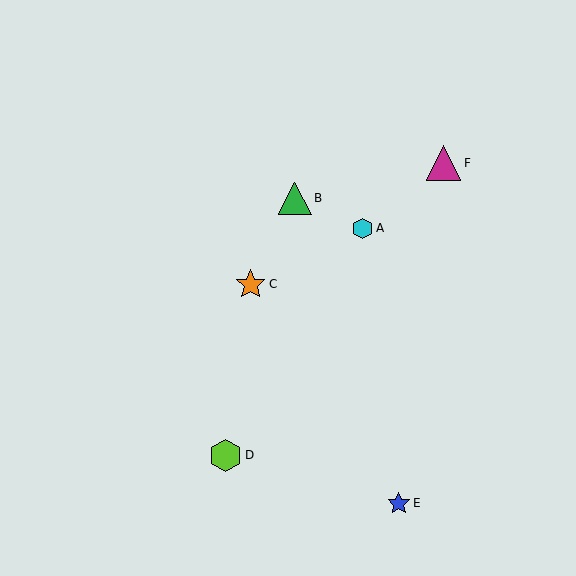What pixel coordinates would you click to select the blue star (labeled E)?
Click at (399, 503) to select the blue star E.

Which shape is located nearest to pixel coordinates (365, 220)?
The cyan hexagon (labeled A) at (363, 228) is nearest to that location.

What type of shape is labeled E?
Shape E is a blue star.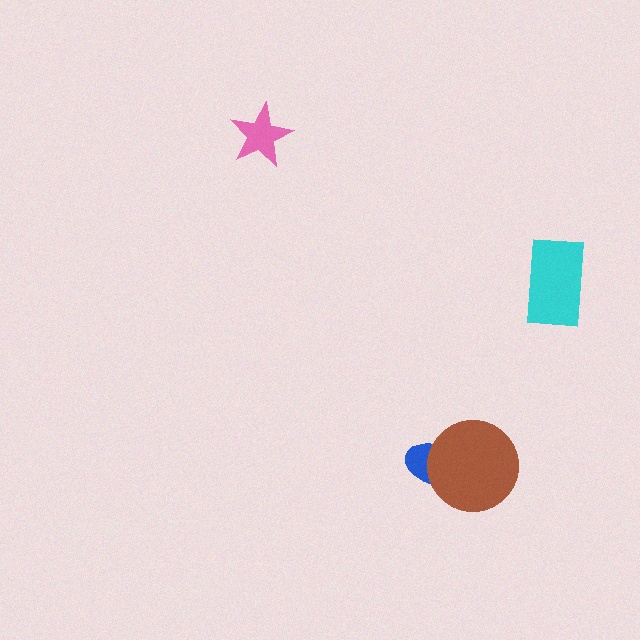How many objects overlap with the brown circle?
1 object overlaps with the brown circle.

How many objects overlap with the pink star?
0 objects overlap with the pink star.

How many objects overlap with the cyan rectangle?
0 objects overlap with the cyan rectangle.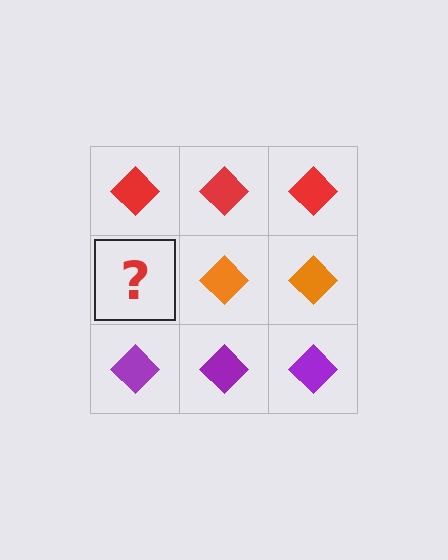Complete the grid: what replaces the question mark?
The question mark should be replaced with an orange diamond.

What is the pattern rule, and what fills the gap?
The rule is that each row has a consistent color. The gap should be filled with an orange diamond.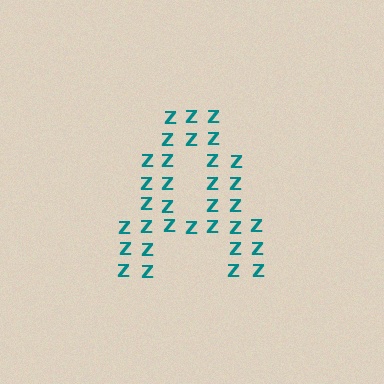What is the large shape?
The large shape is the letter A.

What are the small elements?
The small elements are letter Z's.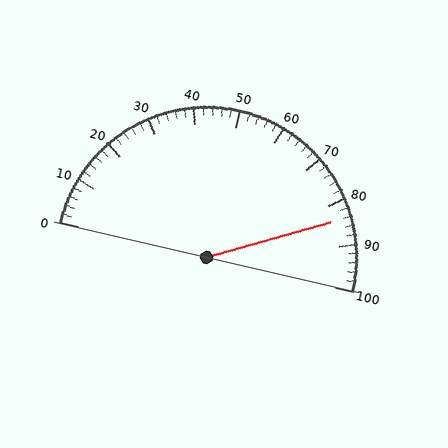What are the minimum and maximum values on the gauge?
The gauge ranges from 0 to 100.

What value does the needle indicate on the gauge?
The needle indicates approximately 84.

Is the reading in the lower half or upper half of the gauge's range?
The reading is in the upper half of the range (0 to 100).